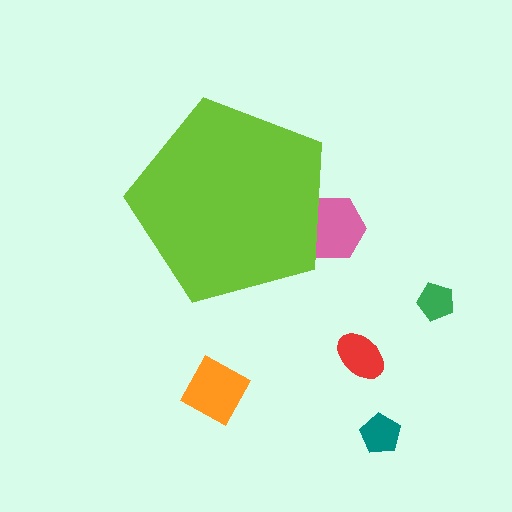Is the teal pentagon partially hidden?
No, the teal pentagon is fully visible.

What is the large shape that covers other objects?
A lime pentagon.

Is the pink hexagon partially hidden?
Yes, the pink hexagon is partially hidden behind the lime pentagon.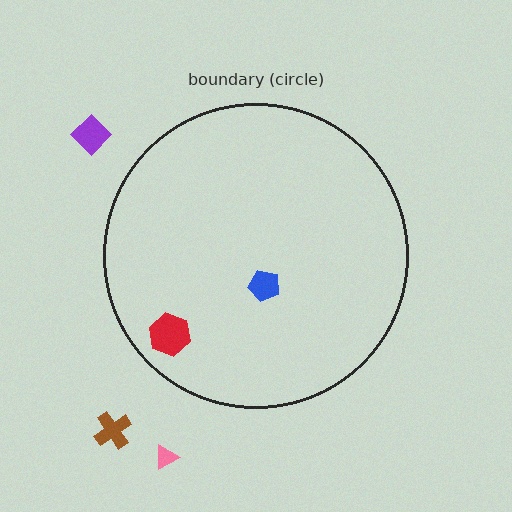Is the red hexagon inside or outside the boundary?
Inside.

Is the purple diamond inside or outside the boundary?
Outside.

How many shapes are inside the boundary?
2 inside, 3 outside.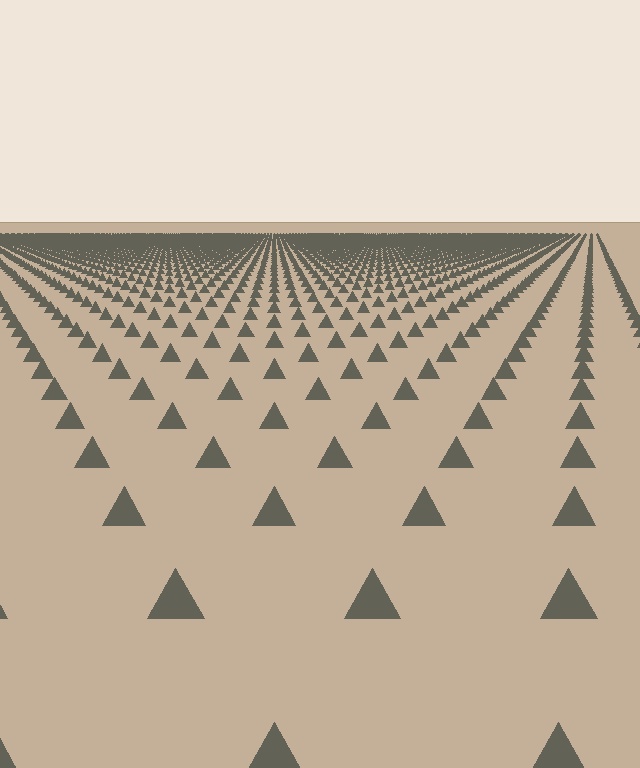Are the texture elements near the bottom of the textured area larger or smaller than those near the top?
Larger. Near the bottom, elements are closer to the viewer and appear at a bigger on-screen size.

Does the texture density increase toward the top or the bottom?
Density increases toward the top.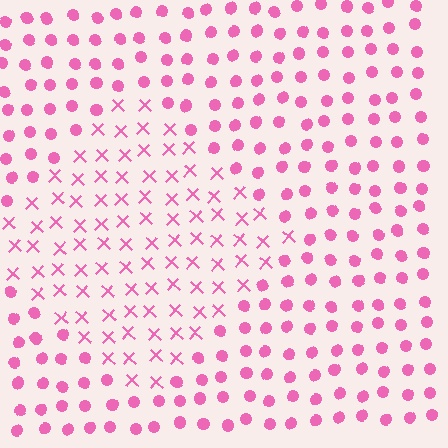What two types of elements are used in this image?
The image uses X marks inside the diamond region and circles outside it.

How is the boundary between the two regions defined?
The boundary is defined by a change in element shape: X marks inside vs. circles outside. All elements share the same color and spacing.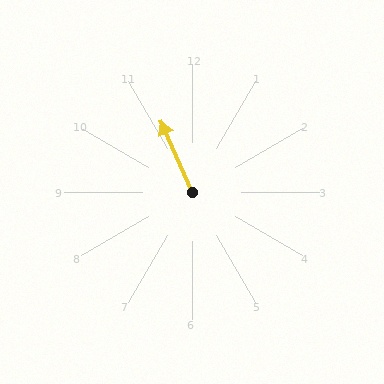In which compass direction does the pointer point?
Northwest.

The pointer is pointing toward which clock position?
Roughly 11 o'clock.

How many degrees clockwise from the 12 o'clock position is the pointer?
Approximately 336 degrees.